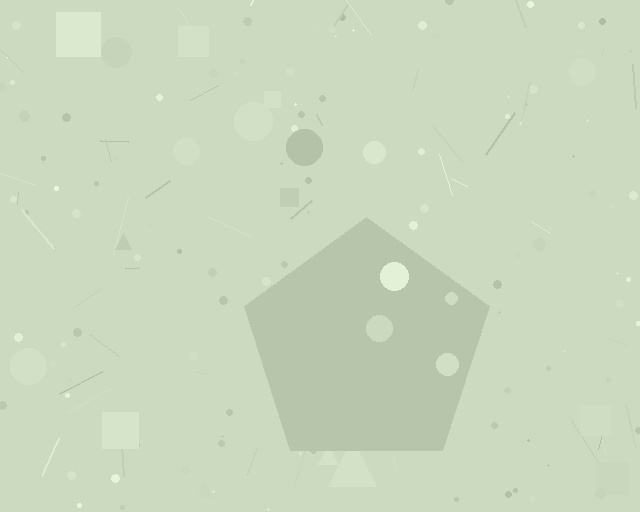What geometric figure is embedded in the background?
A pentagon is embedded in the background.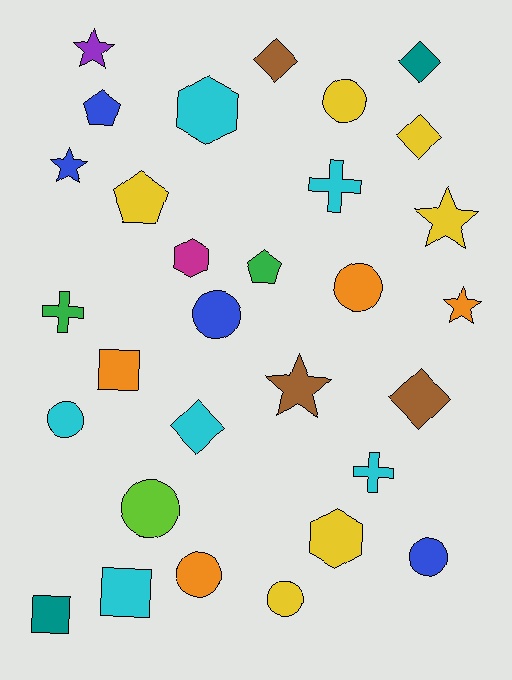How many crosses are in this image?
There are 3 crosses.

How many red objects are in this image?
There are no red objects.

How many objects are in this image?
There are 30 objects.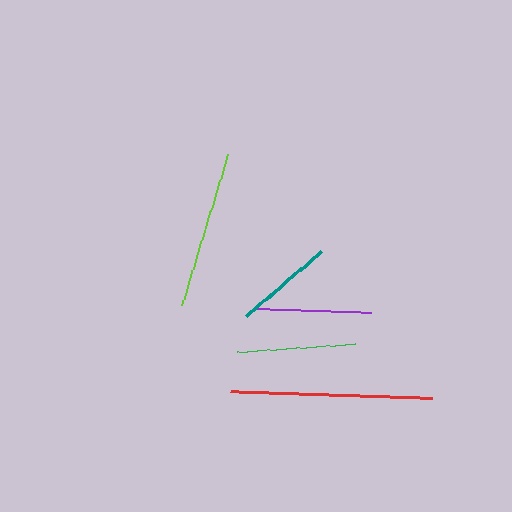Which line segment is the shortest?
The teal line is the shortest at approximately 99 pixels.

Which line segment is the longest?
The red line is the longest at approximately 202 pixels.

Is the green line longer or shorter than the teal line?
The green line is longer than the teal line.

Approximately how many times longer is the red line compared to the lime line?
The red line is approximately 1.3 times the length of the lime line.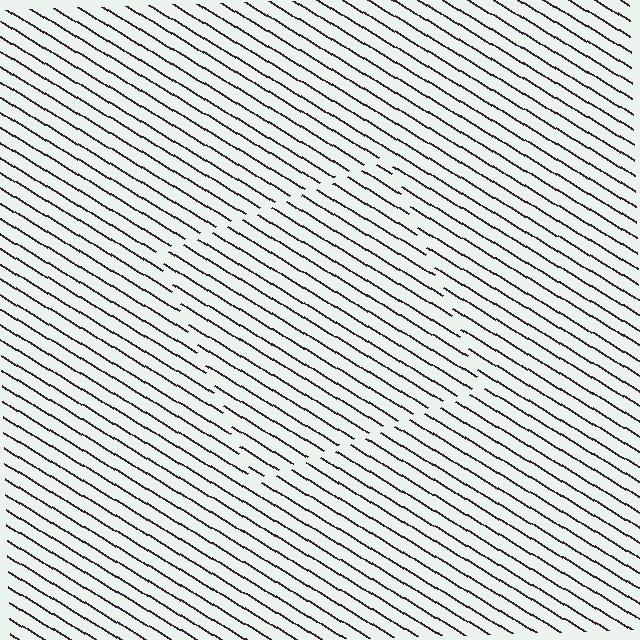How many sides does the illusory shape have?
4 sides — the line-ends trace a square.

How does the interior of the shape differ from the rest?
The interior of the shape contains the same grating, shifted by half a period — the contour is defined by the phase discontinuity where line-ends from the inner and outer gratings abut.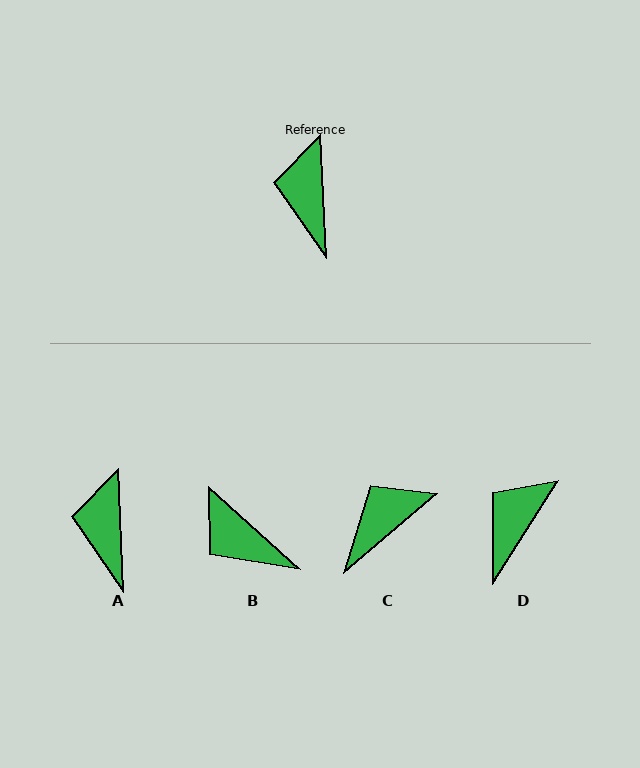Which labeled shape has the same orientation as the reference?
A.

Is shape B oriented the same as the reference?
No, it is off by about 46 degrees.